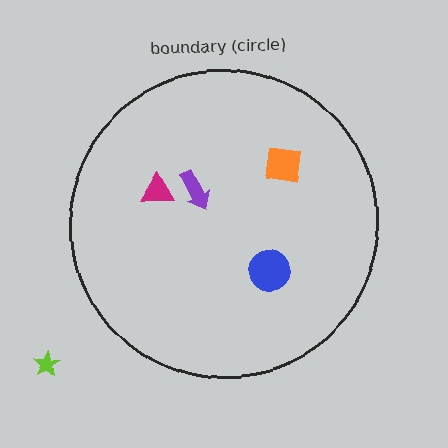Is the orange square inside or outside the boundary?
Inside.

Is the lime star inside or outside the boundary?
Outside.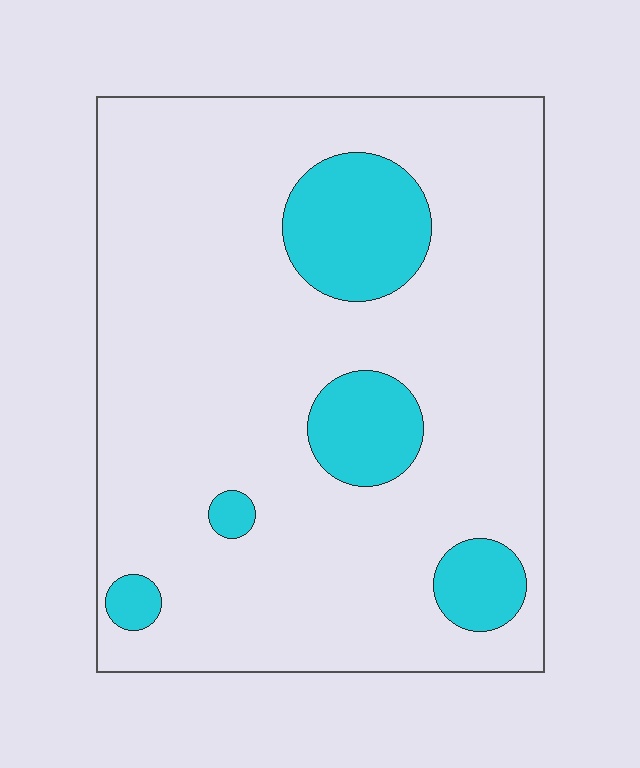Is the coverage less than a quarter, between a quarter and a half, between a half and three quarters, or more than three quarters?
Less than a quarter.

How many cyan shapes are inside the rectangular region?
5.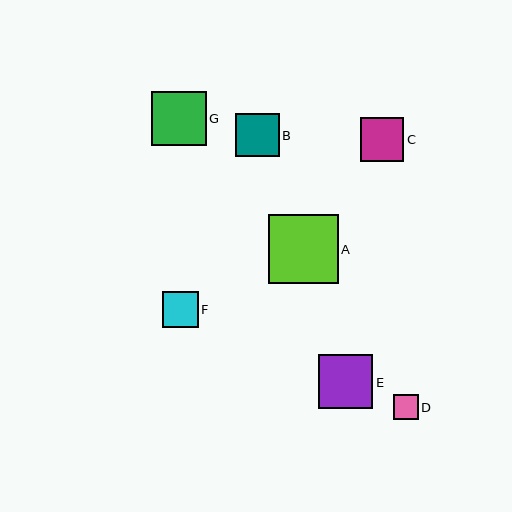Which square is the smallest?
Square D is the smallest with a size of approximately 24 pixels.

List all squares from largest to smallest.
From largest to smallest: A, E, G, B, C, F, D.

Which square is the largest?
Square A is the largest with a size of approximately 70 pixels.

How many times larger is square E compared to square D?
Square E is approximately 2.2 times the size of square D.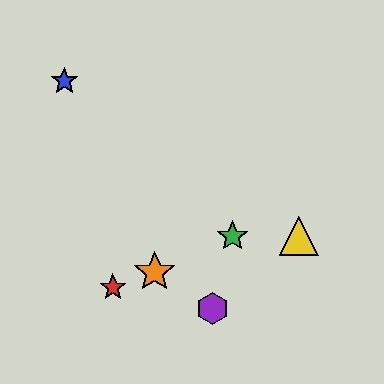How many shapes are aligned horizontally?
2 shapes (the green star, the yellow triangle) are aligned horizontally.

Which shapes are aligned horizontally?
The green star, the yellow triangle are aligned horizontally.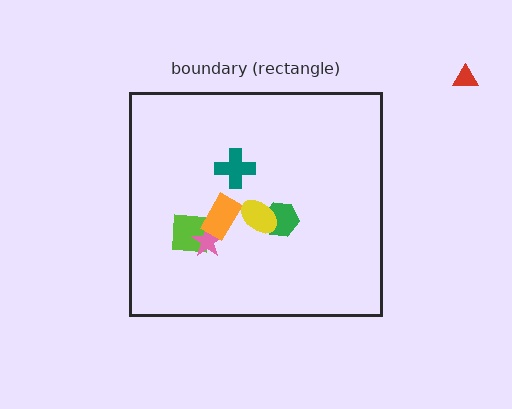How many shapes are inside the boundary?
6 inside, 1 outside.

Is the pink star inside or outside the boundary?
Inside.